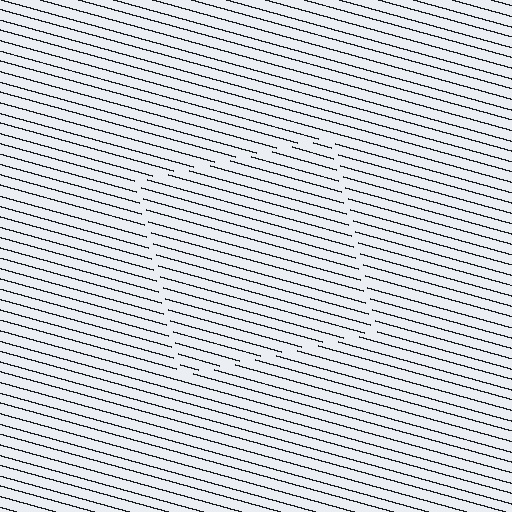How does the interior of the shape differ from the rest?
The interior of the shape contains the same grating, shifted by half a period — the contour is defined by the phase discontinuity where line-ends from the inner and outer gratings abut.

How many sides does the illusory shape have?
4 sides — the line-ends trace a square.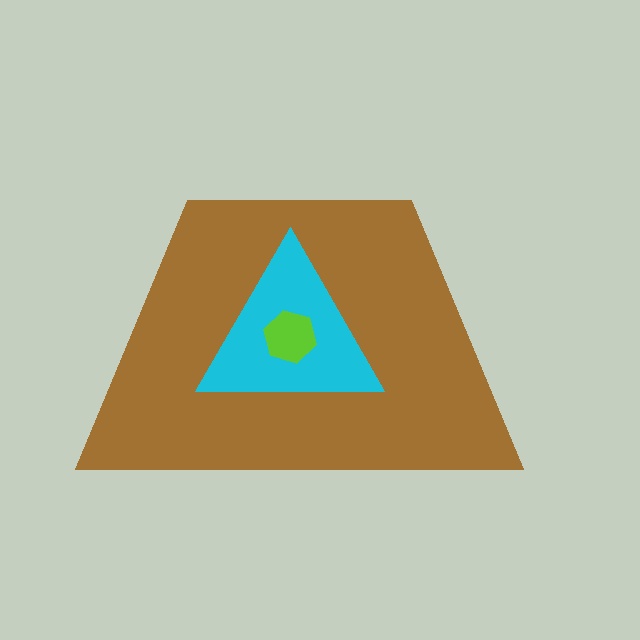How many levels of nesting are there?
3.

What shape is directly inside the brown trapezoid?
The cyan triangle.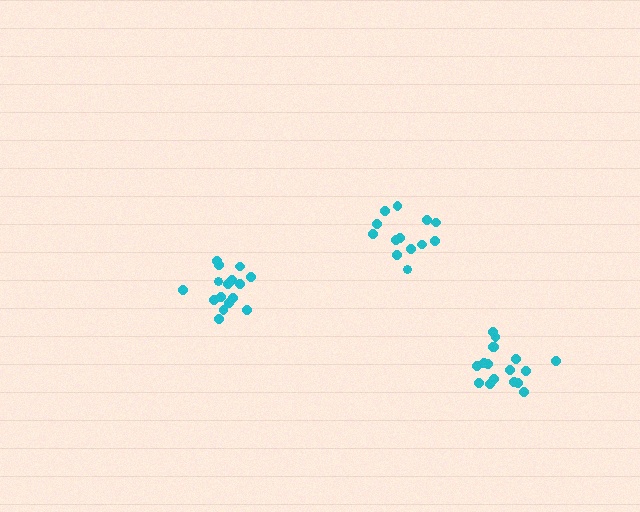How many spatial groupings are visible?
There are 3 spatial groupings.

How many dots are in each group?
Group 1: 17 dots, Group 2: 16 dots, Group 3: 13 dots (46 total).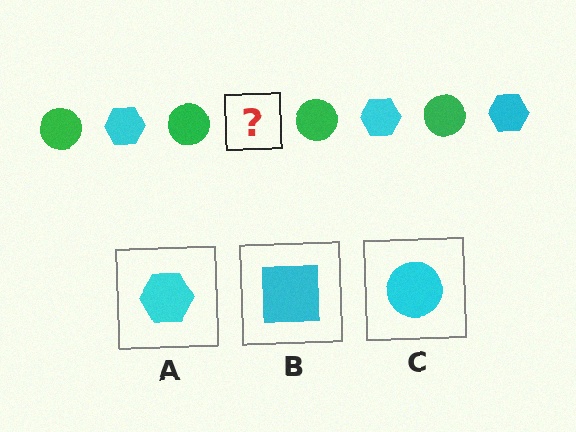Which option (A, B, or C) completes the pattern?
A.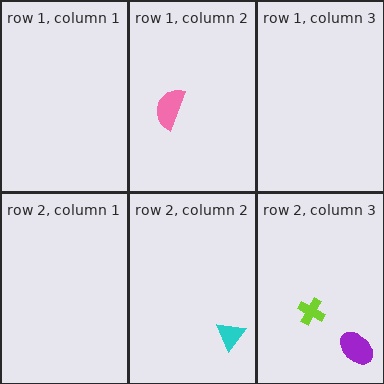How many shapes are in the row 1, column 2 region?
1.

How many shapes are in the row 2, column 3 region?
2.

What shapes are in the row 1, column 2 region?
The pink semicircle.